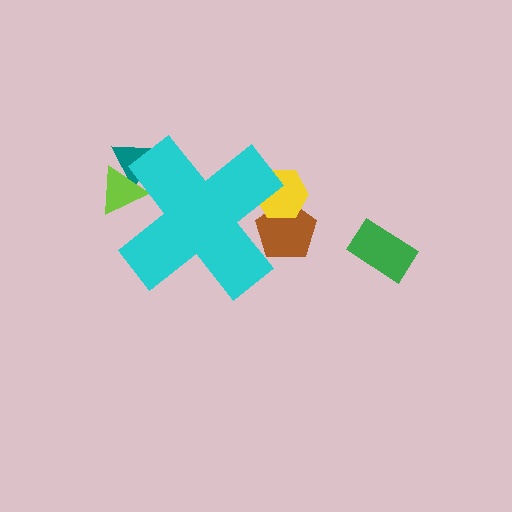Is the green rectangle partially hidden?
No, the green rectangle is fully visible.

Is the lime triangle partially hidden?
Yes, the lime triangle is partially hidden behind the cyan cross.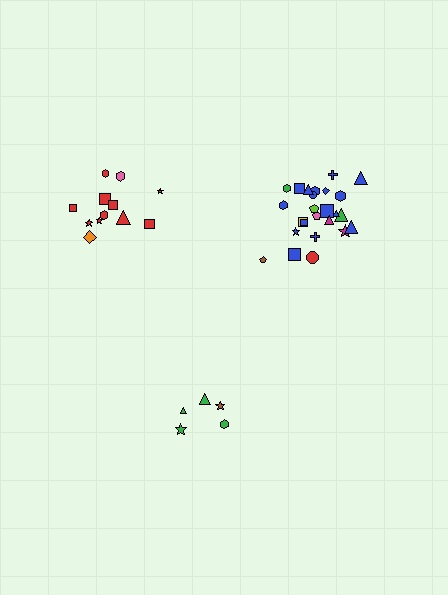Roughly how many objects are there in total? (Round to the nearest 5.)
Roughly 40 objects in total.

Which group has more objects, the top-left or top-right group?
The top-right group.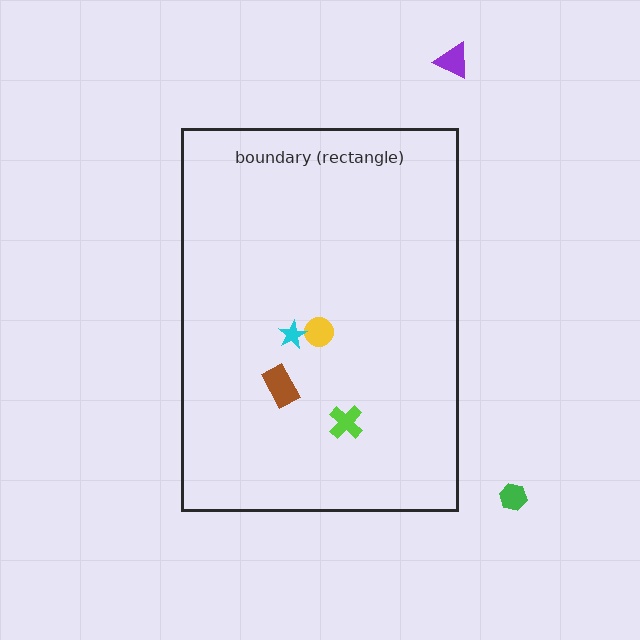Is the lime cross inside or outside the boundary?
Inside.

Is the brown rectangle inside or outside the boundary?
Inside.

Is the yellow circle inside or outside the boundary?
Inside.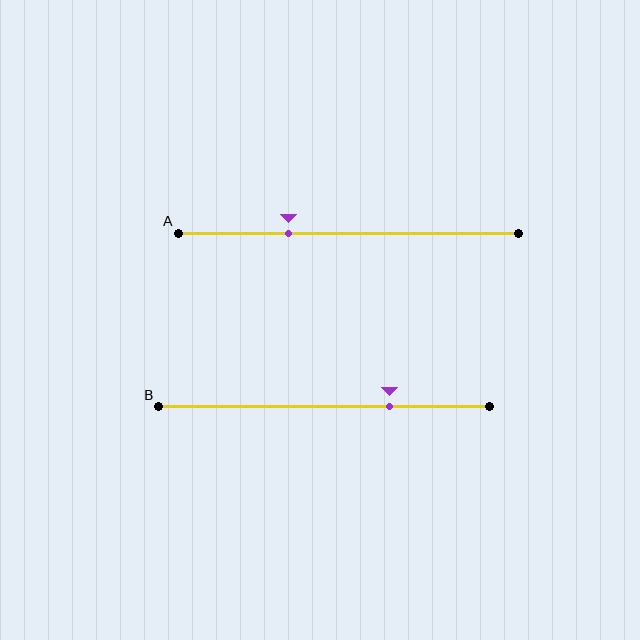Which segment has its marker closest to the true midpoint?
Segment A has its marker closest to the true midpoint.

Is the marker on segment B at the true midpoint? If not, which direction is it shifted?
No, the marker on segment B is shifted to the right by about 20% of the segment length.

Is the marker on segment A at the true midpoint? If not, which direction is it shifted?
No, the marker on segment A is shifted to the left by about 18% of the segment length.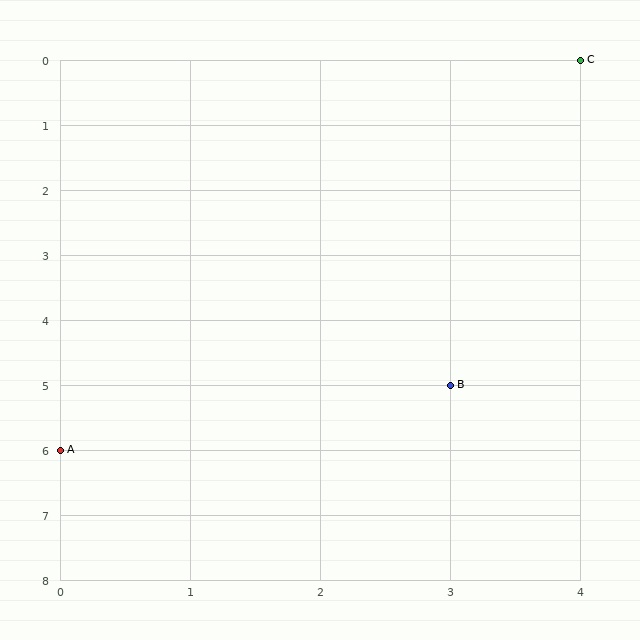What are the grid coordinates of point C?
Point C is at grid coordinates (4, 0).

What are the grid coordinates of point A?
Point A is at grid coordinates (0, 6).